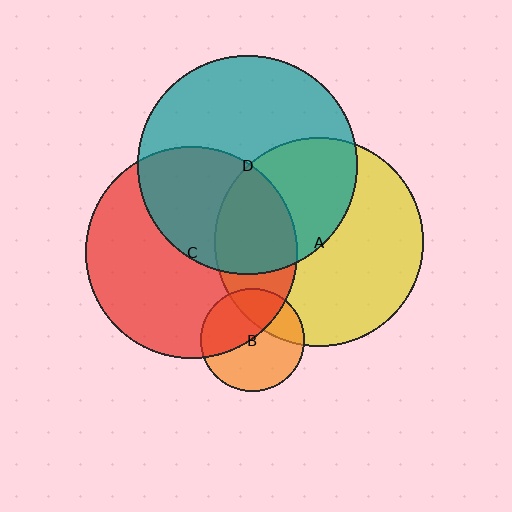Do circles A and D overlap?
Yes.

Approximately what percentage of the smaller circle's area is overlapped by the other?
Approximately 40%.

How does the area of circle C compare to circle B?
Approximately 4.2 times.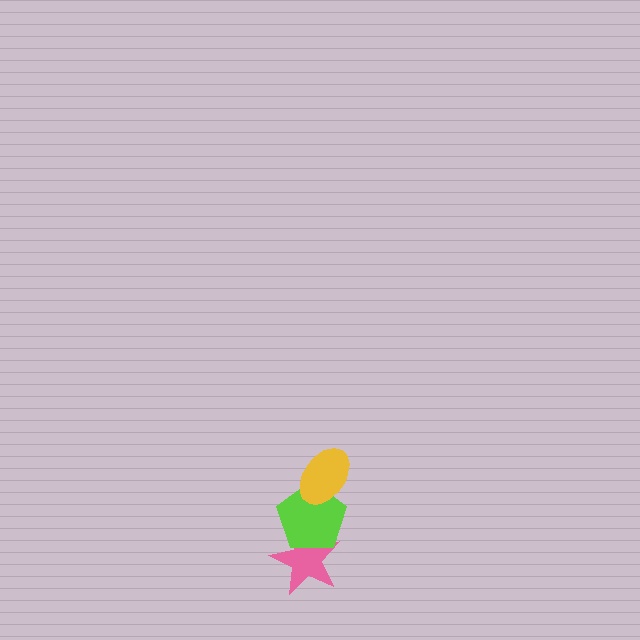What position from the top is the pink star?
The pink star is 3rd from the top.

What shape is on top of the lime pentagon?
The yellow ellipse is on top of the lime pentagon.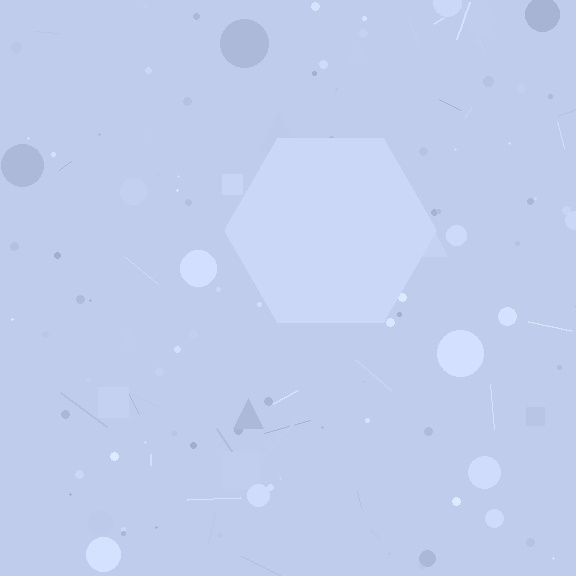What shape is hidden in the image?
A hexagon is hidden in the image.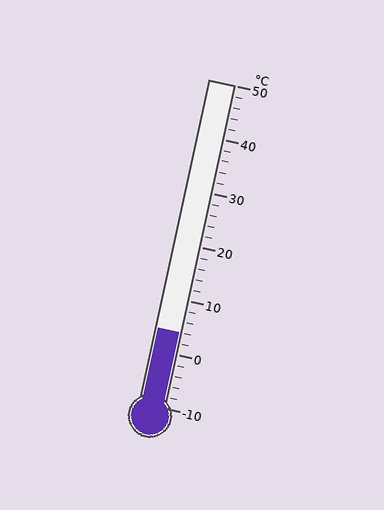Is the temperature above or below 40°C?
The temperature is below 40°C.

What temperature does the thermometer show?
The thermometer shows approximately 4°C.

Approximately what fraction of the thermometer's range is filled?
The thermometer is filled to approximately 25% of its range.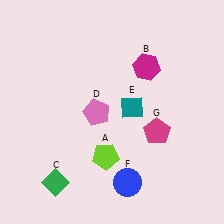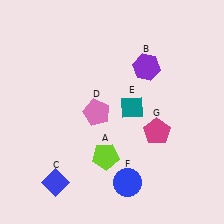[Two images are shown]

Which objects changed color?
B changed from magenta to purple. C changed from green to blue.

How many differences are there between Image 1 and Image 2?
There are 2 differences between the two images.